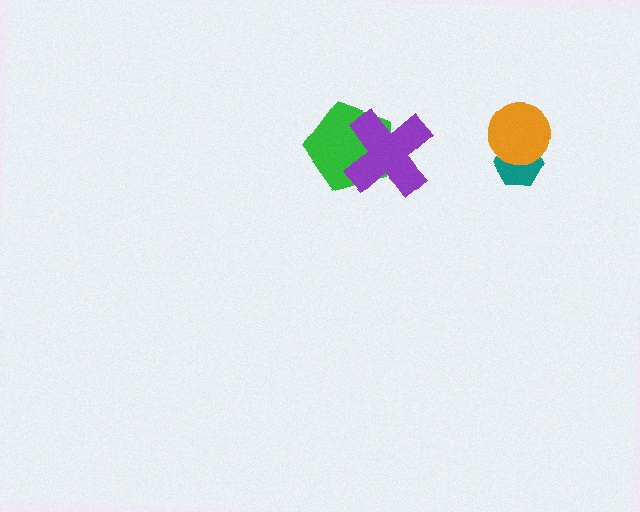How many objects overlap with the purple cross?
1 object overlaps with the purple cross.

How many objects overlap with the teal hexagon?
1 object overlaps with the teal hexagon.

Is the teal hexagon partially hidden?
Yes, it is partially covered by another shape.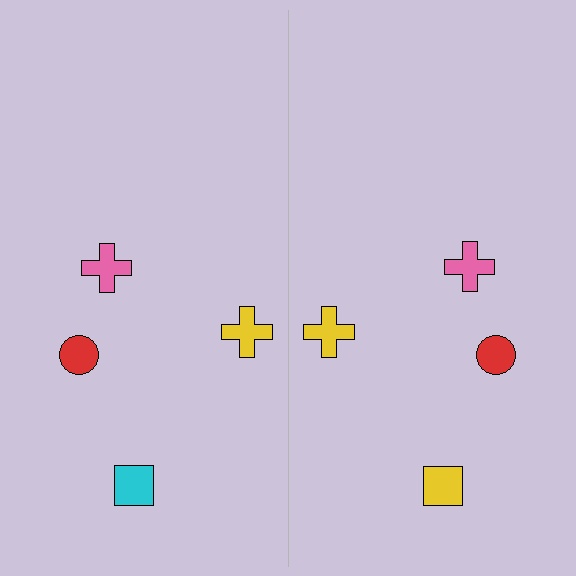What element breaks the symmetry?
The yellow square on the right side breaks the symmetry — its mirror counterpart is cyan.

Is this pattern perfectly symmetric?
No, the pattern is not perfectly symmetric. The yellow square on the right side breaks the symmetry — its mirror counterpart is cyan.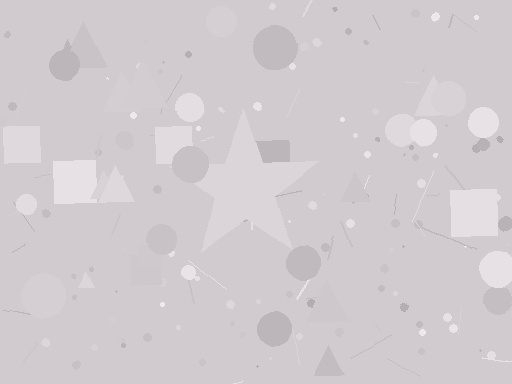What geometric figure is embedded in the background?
A star is embedded in the background.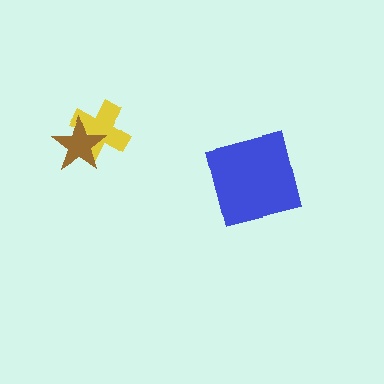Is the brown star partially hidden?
No, no other shape covers it.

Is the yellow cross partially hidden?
Yes, it is partially covered by another shape.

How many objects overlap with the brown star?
1 object overlaps with the brown star.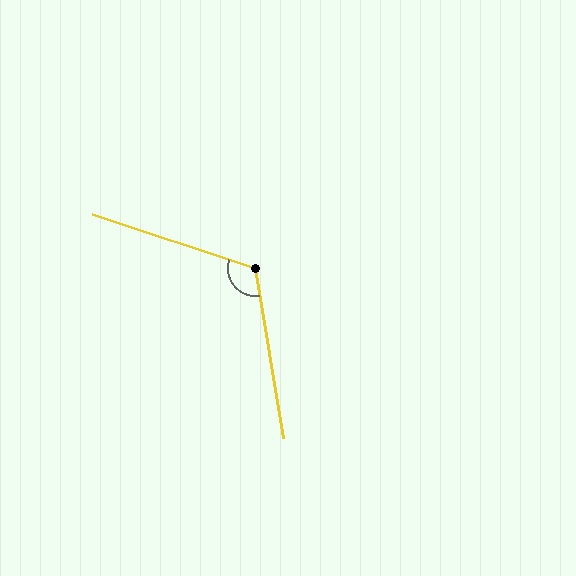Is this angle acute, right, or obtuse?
It is obtuse.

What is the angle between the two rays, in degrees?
Approximately 118 degrees.